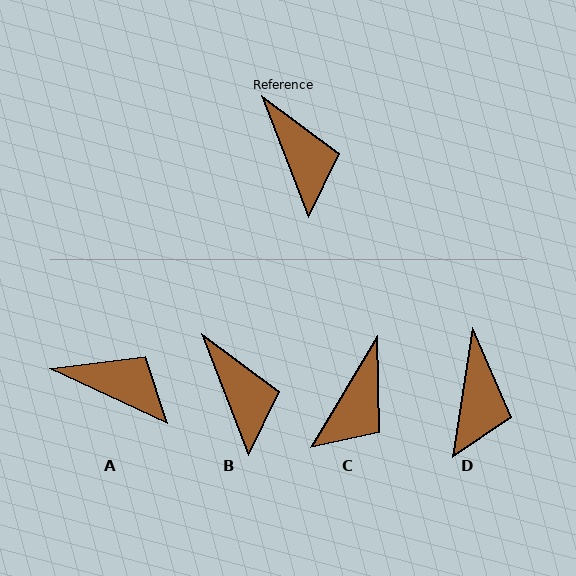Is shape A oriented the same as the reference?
No, it is off by about 44 degrees.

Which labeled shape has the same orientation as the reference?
B.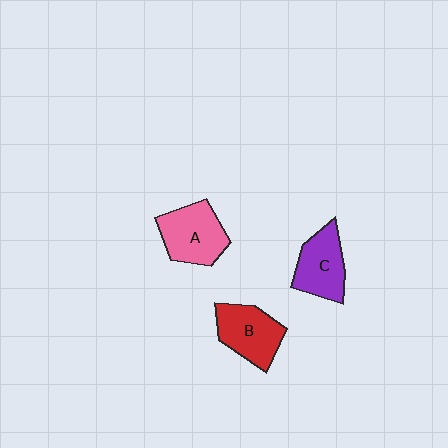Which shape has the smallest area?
Shape C (purple).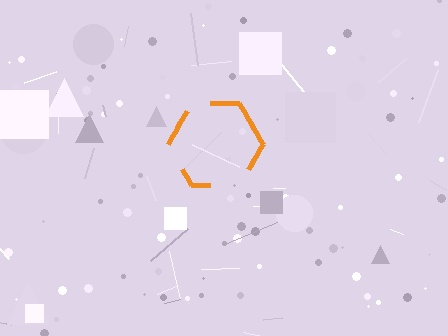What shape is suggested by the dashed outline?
The dashed outline suggests a hexagon.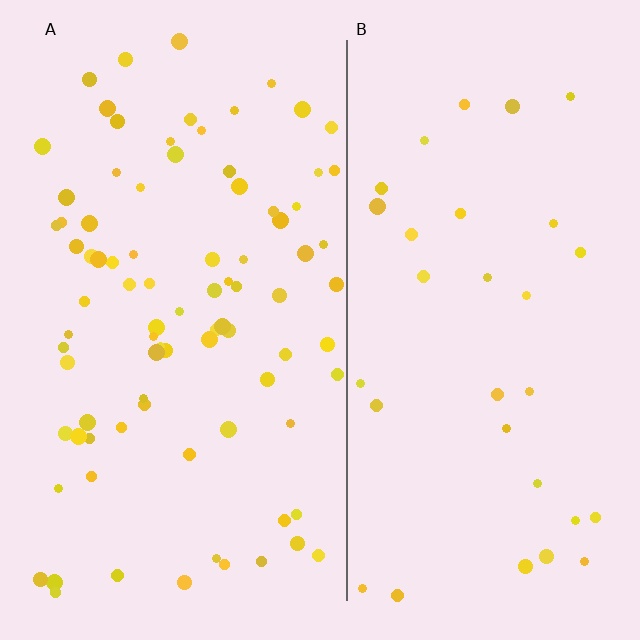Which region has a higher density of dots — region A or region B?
A (the left).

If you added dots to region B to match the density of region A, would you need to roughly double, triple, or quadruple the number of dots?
Approximately triple.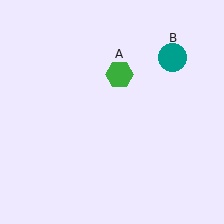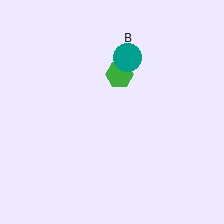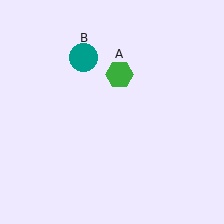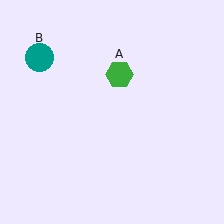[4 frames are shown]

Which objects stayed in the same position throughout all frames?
Green hexagon (object A) remained stationary.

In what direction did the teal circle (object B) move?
The teal circle (object B) moved left.